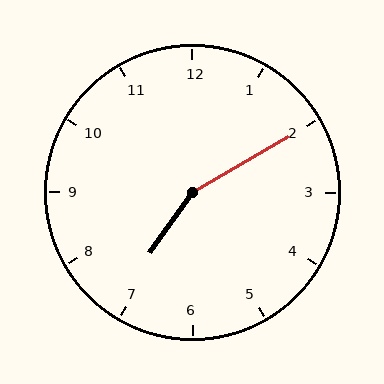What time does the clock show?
7:10.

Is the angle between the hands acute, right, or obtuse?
It is obtuse.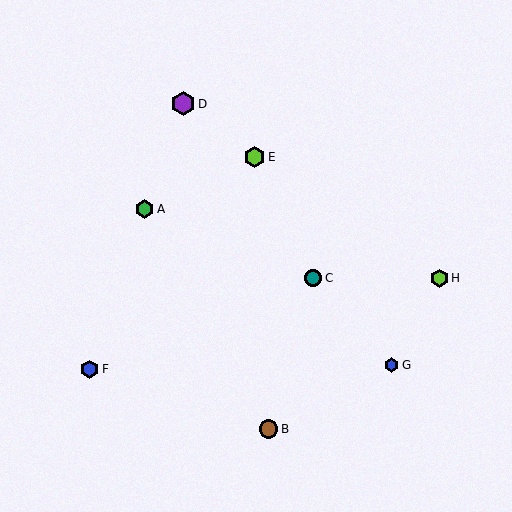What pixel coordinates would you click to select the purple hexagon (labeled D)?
Click at (183, 104) to select the purple hexagon D.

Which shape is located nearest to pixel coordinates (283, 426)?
The brown circle (labeled B) at (269, 429) is nearest to that location.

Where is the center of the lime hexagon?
The center of the lime hexagon is at (254, 157).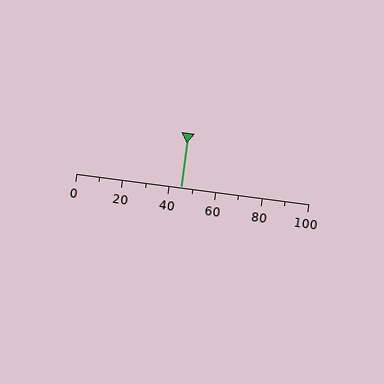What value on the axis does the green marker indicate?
The marker indicates approximately 45.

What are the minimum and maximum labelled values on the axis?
The axis runs from 0 to 100.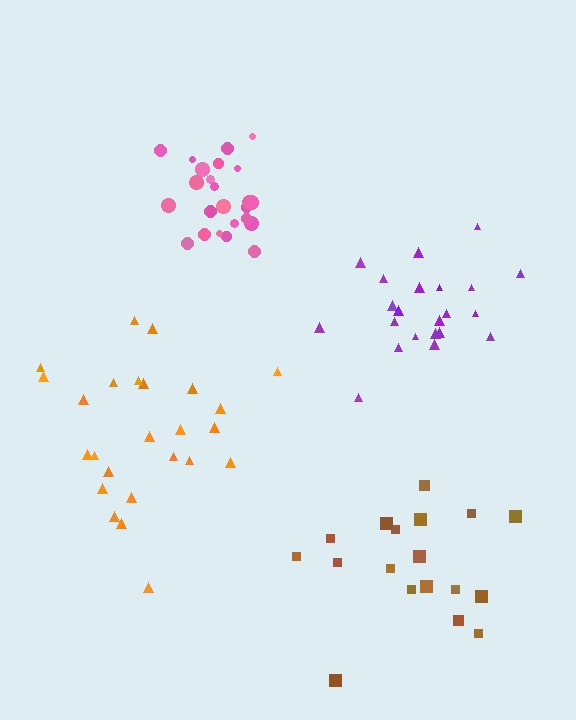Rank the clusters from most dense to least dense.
pink, purple, brown, orange.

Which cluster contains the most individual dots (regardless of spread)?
Orange (25).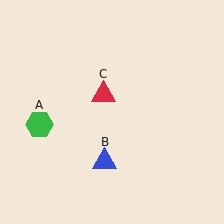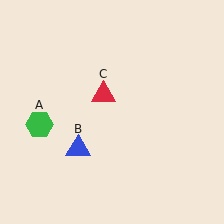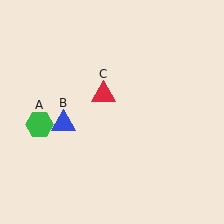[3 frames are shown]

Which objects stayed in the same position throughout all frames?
Green hexagon (object A) and red triangle (object C) remained stationary.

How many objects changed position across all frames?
1 object changed position: blue triangle (object B).